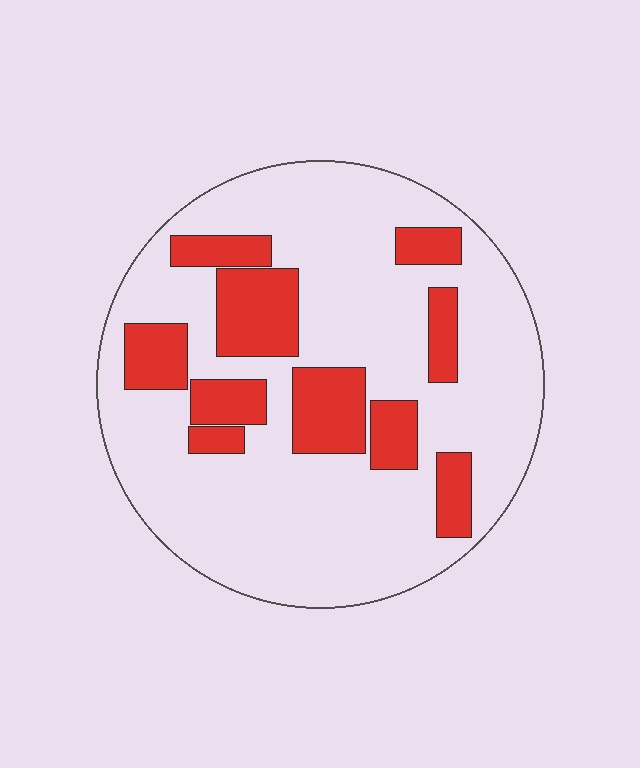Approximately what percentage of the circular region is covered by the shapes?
Approximately 25%.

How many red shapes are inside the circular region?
10.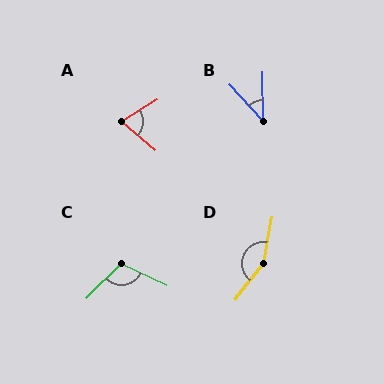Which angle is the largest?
D, at approximately 152 degrees.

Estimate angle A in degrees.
Approximately 72 degrees.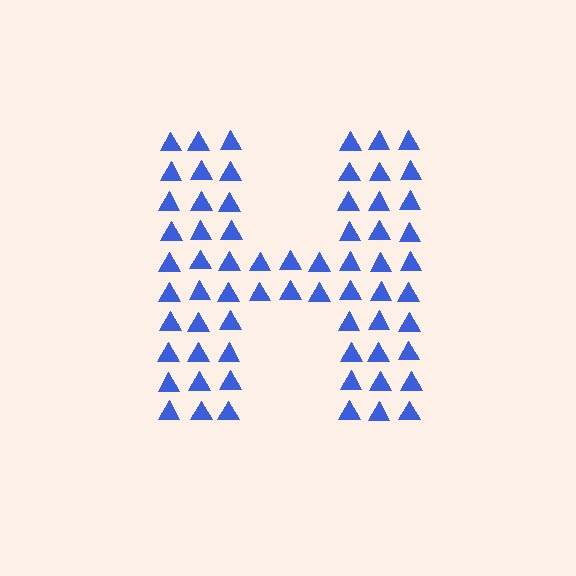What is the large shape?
The large shape is the letter H.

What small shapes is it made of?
It is made of small triangles.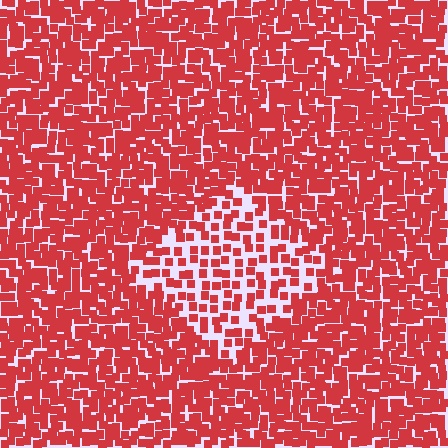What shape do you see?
I see a diamond.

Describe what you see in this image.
The image contains small red elements arranged at two different densities. A diamond-shaped region is visible where the elements are less densely packed than the surrounding area.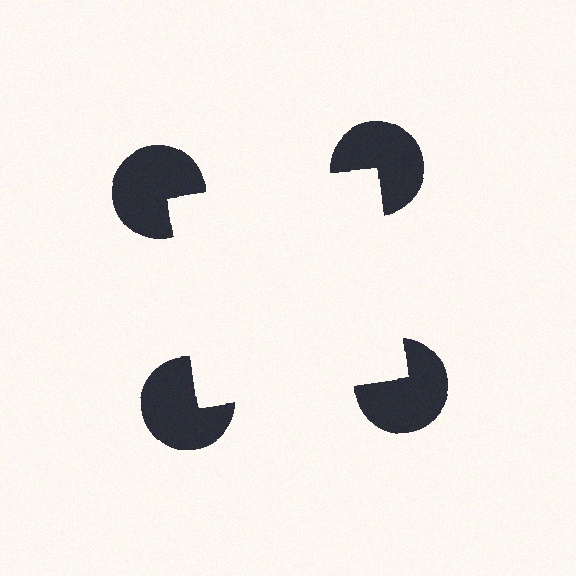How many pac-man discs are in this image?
There are 4 — one at each vertex of the illusory square.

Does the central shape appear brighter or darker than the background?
It typically appears slightly brighter than the background, even though no actual brightness change is drawn.